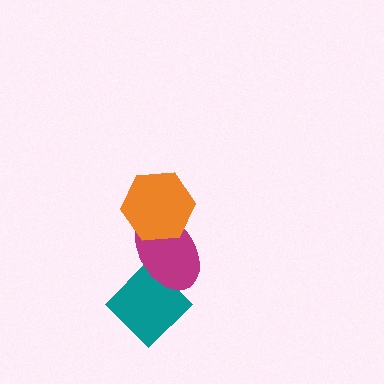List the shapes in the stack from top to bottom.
From top to bottom: the orange hexagon, the magenta ellipse, the teal diamond.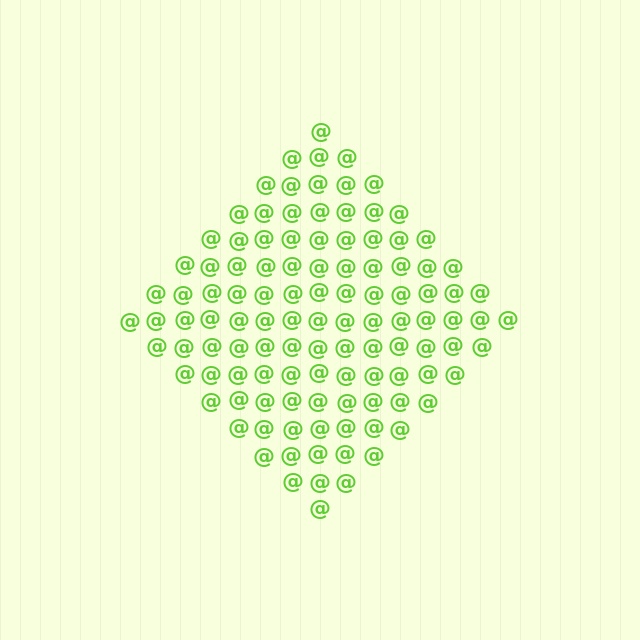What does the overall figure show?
The overall figure shows a diamond.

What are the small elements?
The small elements are at signs.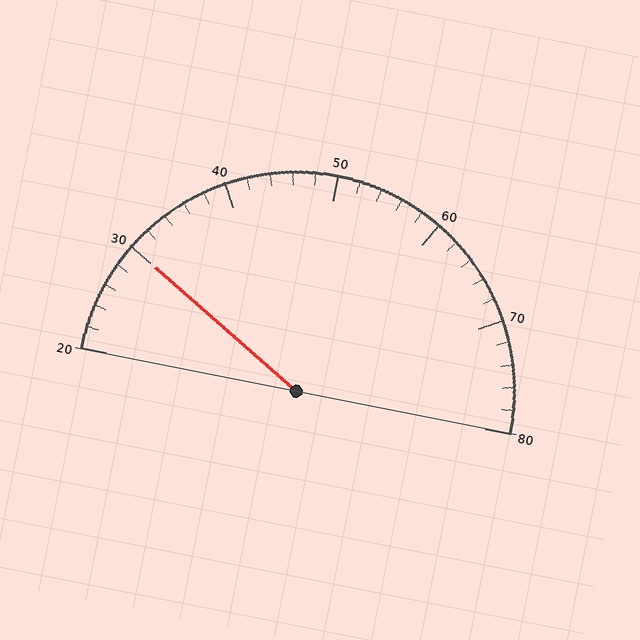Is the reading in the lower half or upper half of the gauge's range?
The reading is in the lower half of the range (20 to 80).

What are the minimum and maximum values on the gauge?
The gauge ranges from 20 to 80.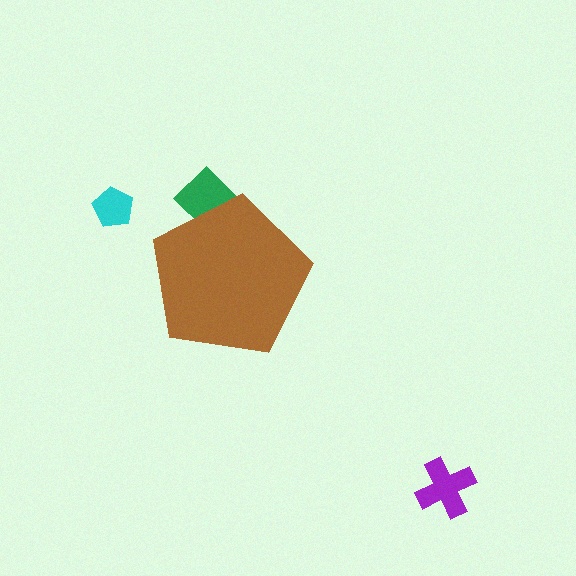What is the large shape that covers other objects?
A brown pentagon.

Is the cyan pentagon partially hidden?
No, the cyan pentagon is fully visible.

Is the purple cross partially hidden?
No, the purple cross is fully visible.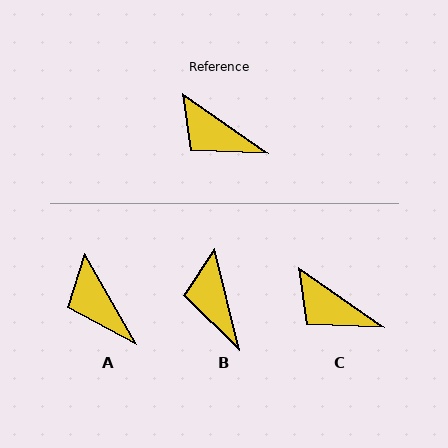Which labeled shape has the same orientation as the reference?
C.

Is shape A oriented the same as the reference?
No, it is off by about 26 degrees.